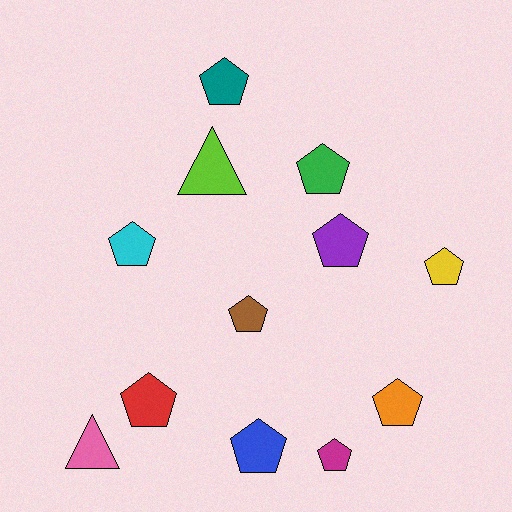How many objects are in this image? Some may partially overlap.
There are 12 objects.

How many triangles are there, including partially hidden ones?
There are 2 triangles.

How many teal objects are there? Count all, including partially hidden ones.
There is 1 teal object.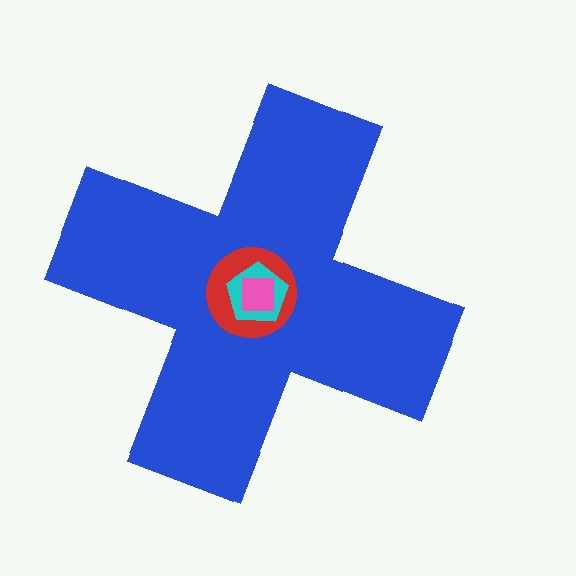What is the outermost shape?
The blue cross.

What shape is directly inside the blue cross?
The red circle.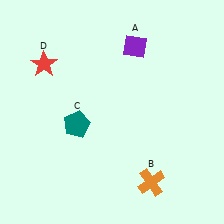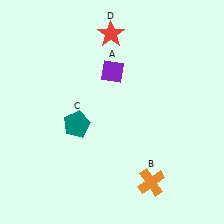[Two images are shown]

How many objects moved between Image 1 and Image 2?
2 objects moved between the two images.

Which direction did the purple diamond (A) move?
The purple diamond (A) moved down.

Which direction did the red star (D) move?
The red star (D) moved right.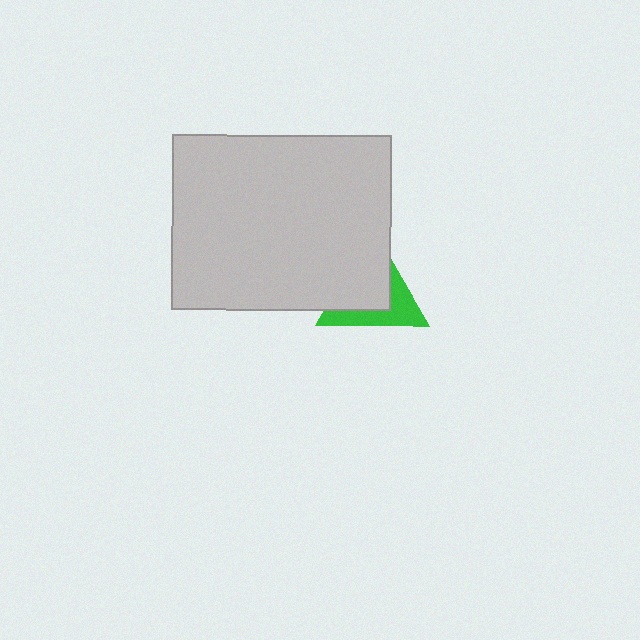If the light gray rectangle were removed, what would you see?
You would see the complete green triangle.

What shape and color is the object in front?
The object in front is a light gray rectangle.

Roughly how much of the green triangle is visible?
A small part of it is visible (roughly 40%).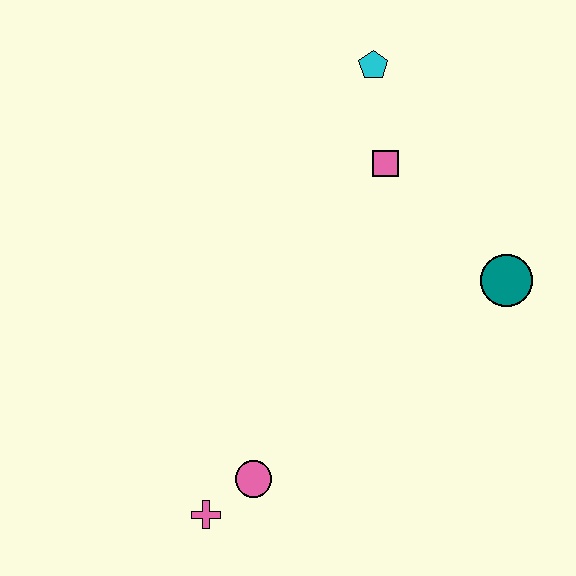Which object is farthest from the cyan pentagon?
The pink cross is farthest from the cyan pentagon.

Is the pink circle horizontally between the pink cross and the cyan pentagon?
Yes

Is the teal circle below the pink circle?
No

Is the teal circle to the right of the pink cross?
Yes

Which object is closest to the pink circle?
The pink cross is closest to the pink circle.